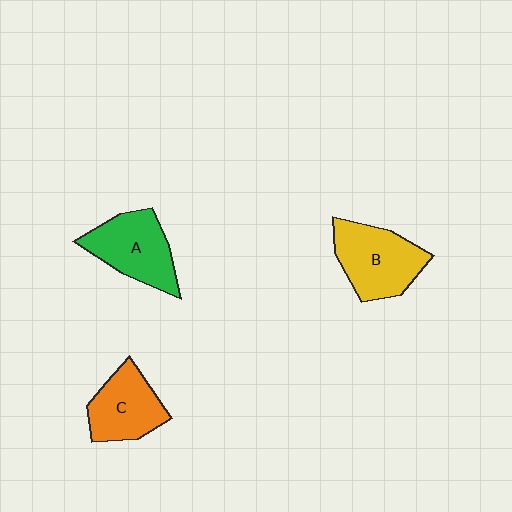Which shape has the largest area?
Shape B (yellow).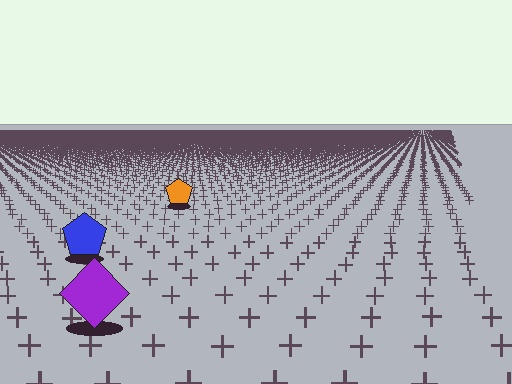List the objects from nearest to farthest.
From nearest to farthest: the purple diamond, the blue pentagon, the orange pentagon.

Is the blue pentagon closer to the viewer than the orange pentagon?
Yes. The blue pentagon is closer — you can tell from the texture gradient: the ground texture is coarser near it.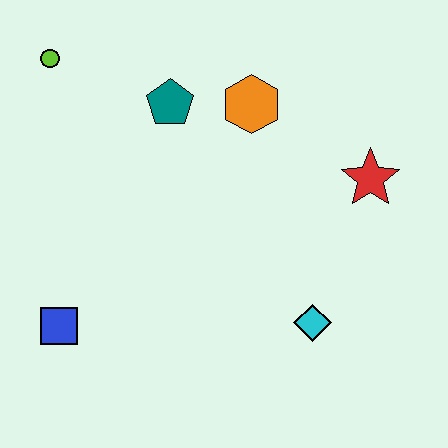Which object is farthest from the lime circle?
The cyan diamond is farthest from the lime circle.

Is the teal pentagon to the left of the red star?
Yes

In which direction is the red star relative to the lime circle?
The red star is to the right of the lime circle.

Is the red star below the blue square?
No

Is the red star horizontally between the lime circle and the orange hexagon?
No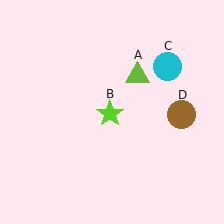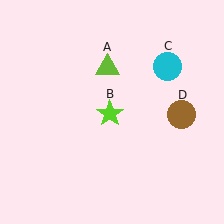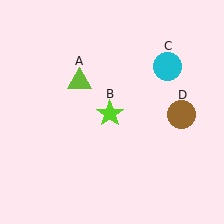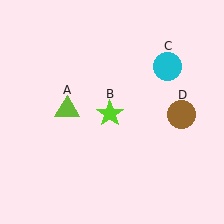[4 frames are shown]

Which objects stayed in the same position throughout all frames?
Lime star (object B) and cyan circle (object C) and brown circle (object D) remained stationary.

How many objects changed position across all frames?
1 object changed position: lime triangle (object A).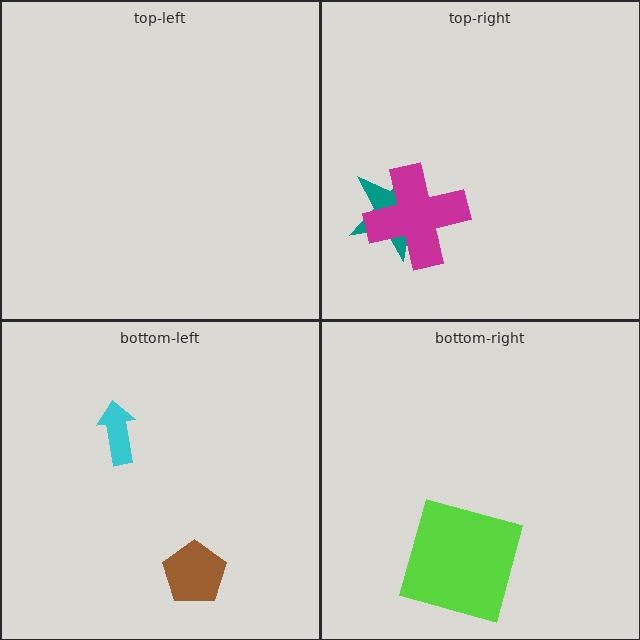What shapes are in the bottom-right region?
The lime square.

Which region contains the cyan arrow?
The bottom-left region.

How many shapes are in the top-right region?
2.